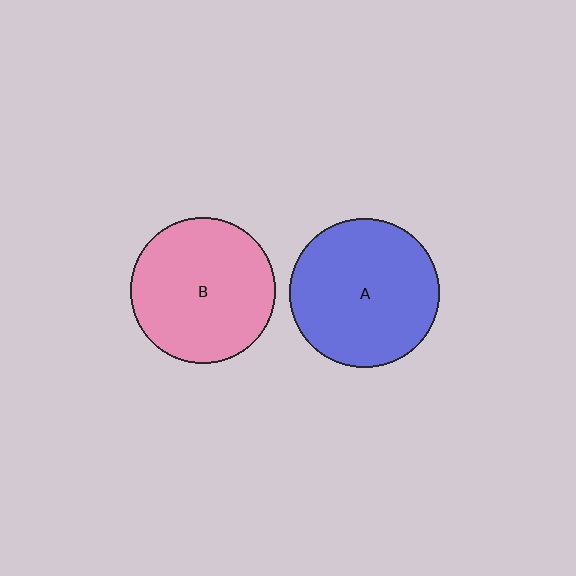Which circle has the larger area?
Circle A (blue).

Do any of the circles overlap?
No, none of the circles overlap.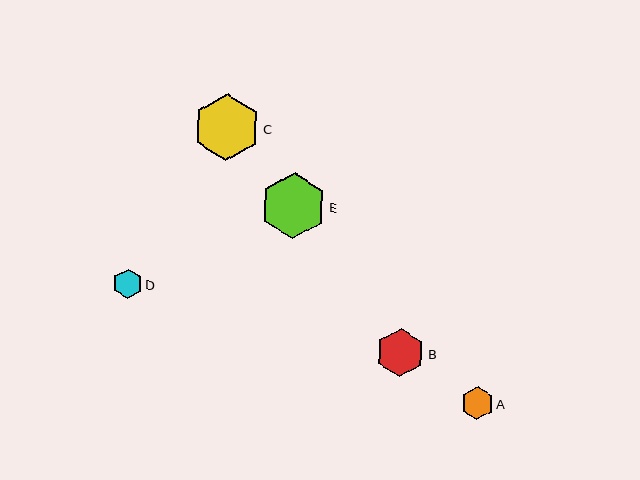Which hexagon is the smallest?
Hexagon D is the smallest with a size of approximately 30 pixels.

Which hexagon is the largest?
Hexagon C is the largest with a size of approximately 67 pixels.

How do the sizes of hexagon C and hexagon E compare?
Hexagon C and hexagon E are approximately the same size.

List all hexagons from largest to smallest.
From largest to smallest: C, E, B, A, D.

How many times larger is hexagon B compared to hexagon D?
Hexagon B is approximately 1.6 times the size of hexagon D.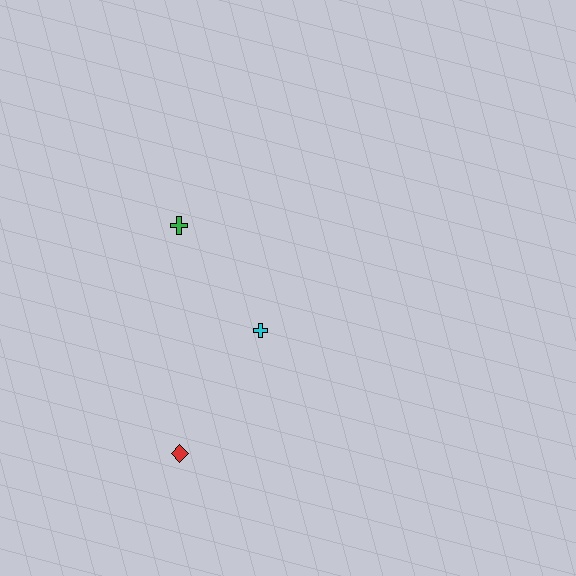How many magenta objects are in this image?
There are no magenta objects.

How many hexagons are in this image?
There are no hexagons.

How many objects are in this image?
There are 3 objects.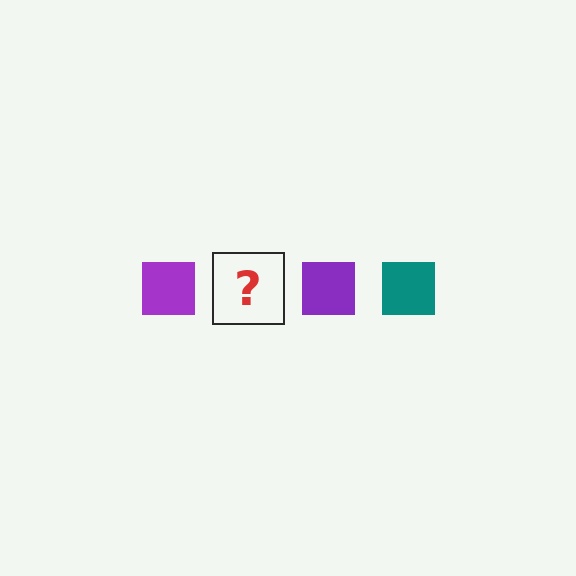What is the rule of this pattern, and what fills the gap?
The rule is that the pattern cycles through purple, teal squares. The gap should be filled with a teal square.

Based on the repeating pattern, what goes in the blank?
The blank should be a teal square.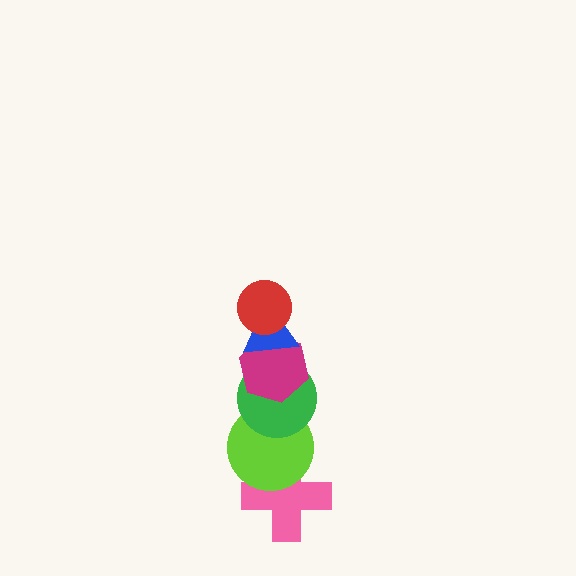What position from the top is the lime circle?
The lime circle is 5th from the top.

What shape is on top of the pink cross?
The lime circle is on top of the pink cross.